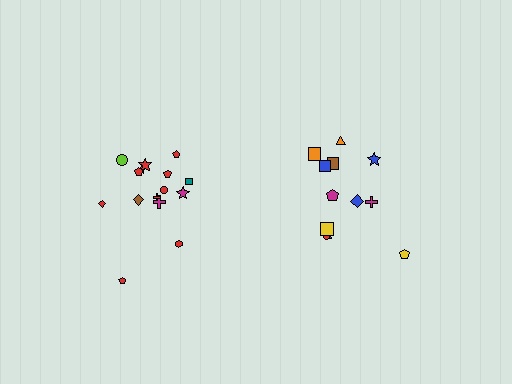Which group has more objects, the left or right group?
The left group.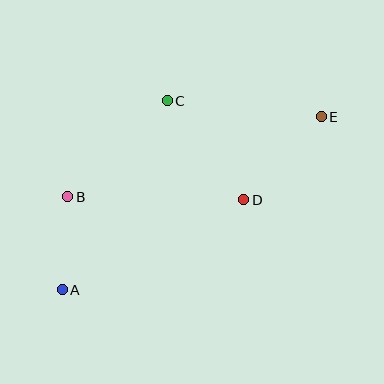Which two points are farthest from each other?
Points A and E are farthest from each other.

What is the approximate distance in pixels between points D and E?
The distance between D and E is approximately 113 pixels.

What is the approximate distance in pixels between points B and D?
The distance between B and D is approximately 176 pixels.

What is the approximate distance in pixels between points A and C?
The distance between A and C is approximately 216 pixels.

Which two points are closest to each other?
Points A and B are closest to each other.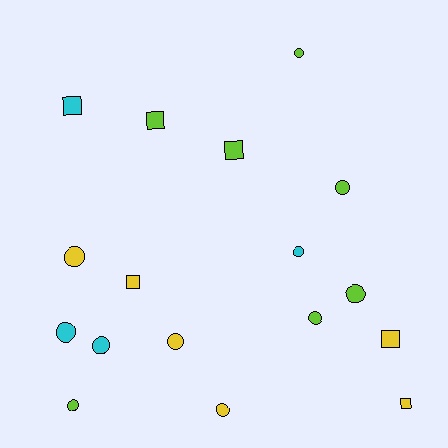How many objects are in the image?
There are 17 objects.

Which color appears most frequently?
Lime, with 7 objects.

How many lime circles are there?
There are 5 lime circles.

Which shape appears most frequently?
Circle, with 11 objects.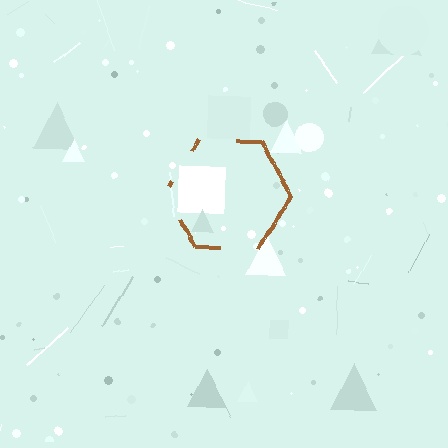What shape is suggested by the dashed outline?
The dashed outline suggests a hexagon.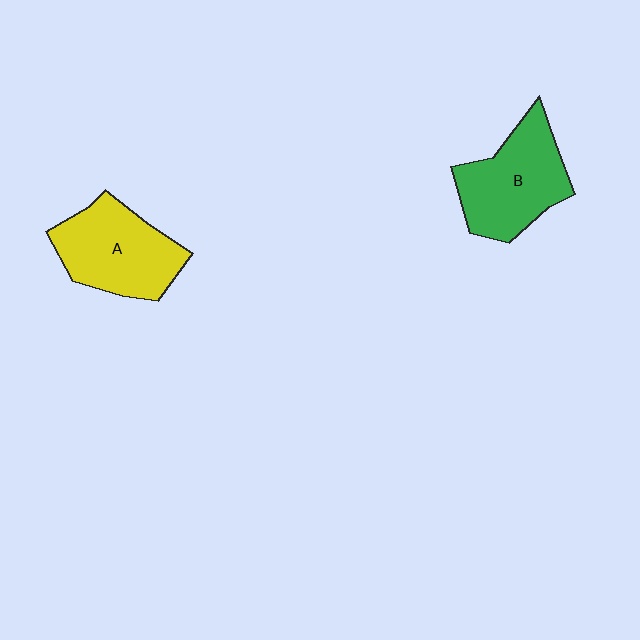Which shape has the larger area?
Shape B (green).